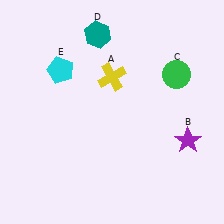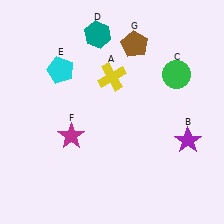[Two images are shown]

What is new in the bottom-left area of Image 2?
A magenta star (F) was added in the bottom-left area of Image 2.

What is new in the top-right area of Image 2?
A brown pentagon (G) was added in the top-right area of Image 2.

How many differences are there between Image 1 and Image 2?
There are 2 differences between the two images.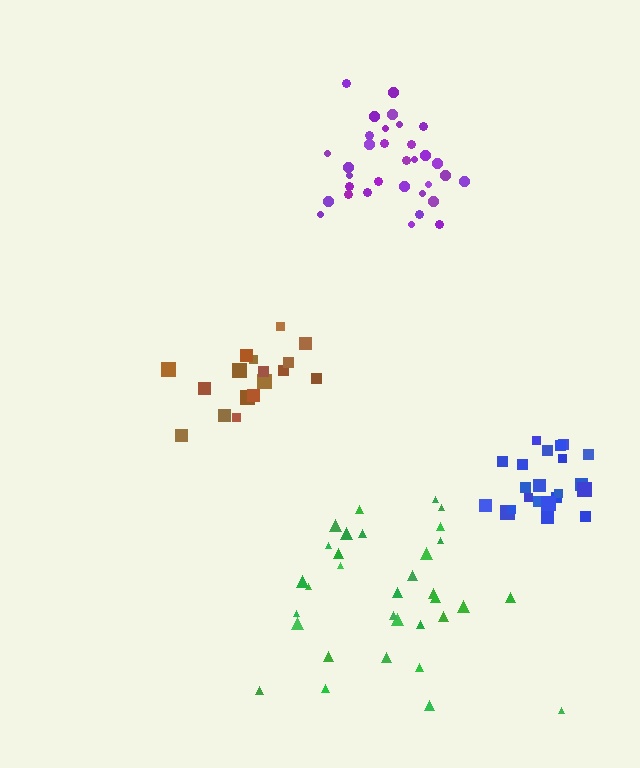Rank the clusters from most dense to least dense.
purple, blue, brown, green.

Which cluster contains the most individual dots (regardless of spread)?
Purple (33).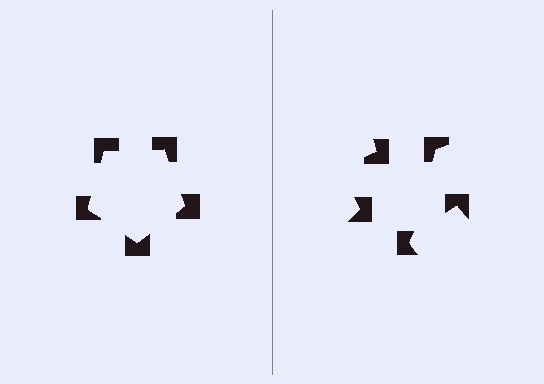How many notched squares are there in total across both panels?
10 — 5 on each side.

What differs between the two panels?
The notched squares are positioned identically on both sides; only the wedge orientations differ. On the left they align to a pentagon; on the right they are misaligned.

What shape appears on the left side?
An illusory pentagon.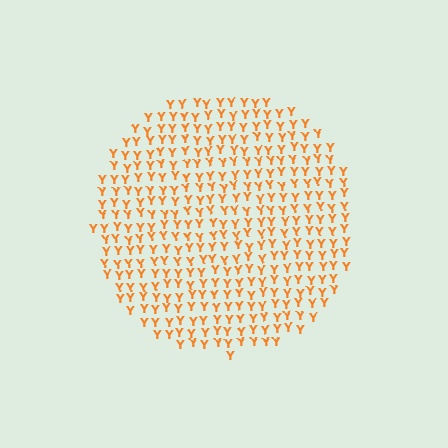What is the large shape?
The large shape is a circle.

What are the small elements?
The small elements are letter Y's.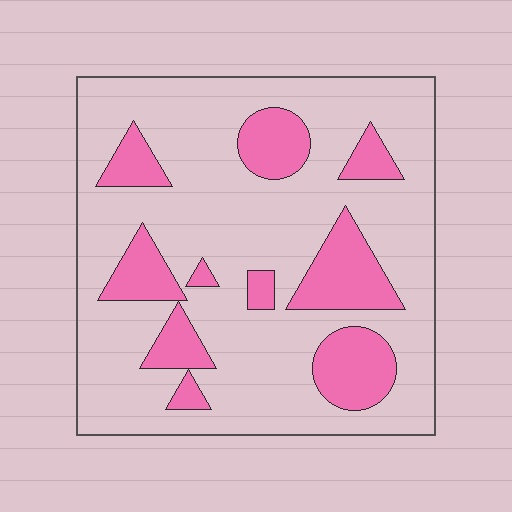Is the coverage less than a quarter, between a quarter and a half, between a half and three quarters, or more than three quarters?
Less than a quarter.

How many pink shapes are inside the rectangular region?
10.